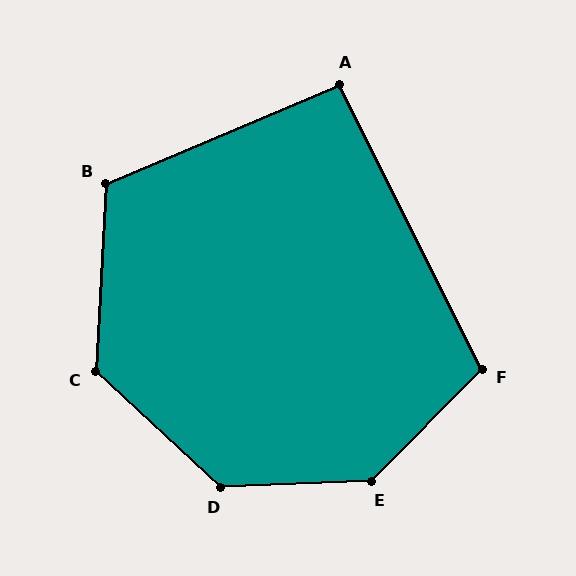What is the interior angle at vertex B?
Approximately 116 degrees (obtuse).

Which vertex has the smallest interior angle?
A, at approximately 94 degrees.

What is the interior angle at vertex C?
Approximately 129 degrees (obtuse).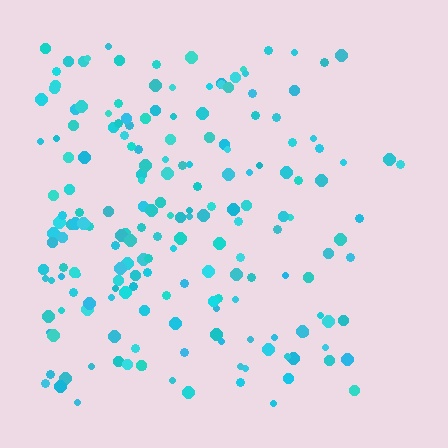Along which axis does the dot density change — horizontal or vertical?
Horizontal.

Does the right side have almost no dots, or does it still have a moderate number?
Still a moderate number, just noticeably fewer than the left.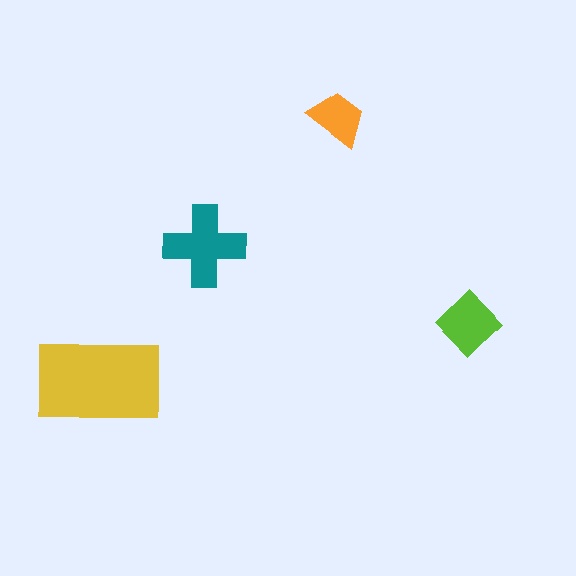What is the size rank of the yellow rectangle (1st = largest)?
1st.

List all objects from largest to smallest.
The yellow rectangle, the teal cross, the lime diamond, the orange trapezoid.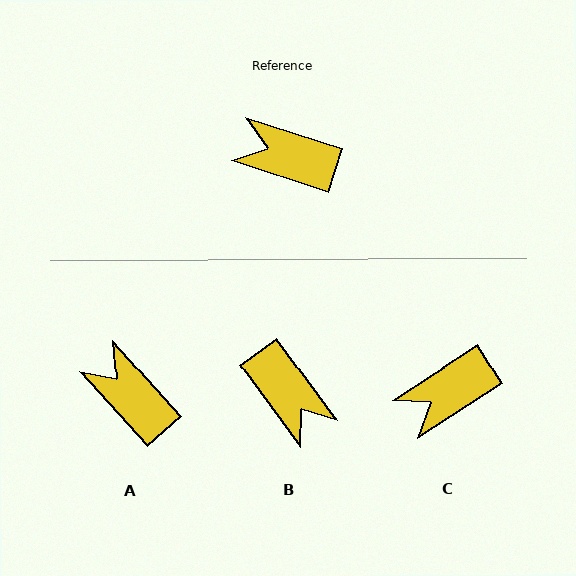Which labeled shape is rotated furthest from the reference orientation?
B, about 144 degrees away.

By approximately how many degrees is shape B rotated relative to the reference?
Approximately 144 degrees counter-clockwise.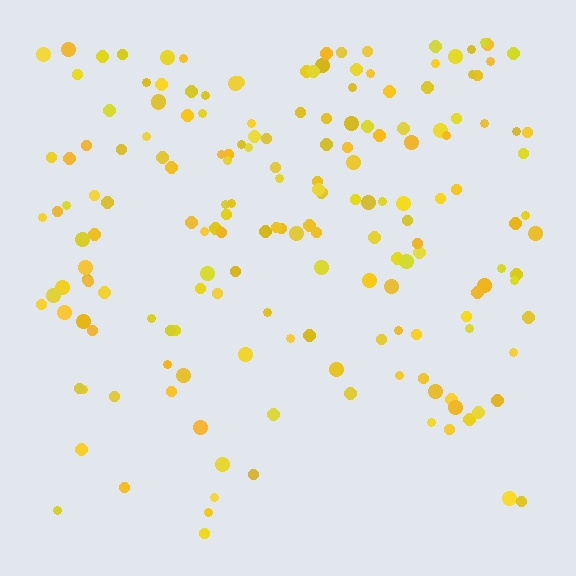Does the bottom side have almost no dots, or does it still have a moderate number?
Still a moderate number, just noticeably fewer than the top.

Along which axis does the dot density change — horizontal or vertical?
Vertical.